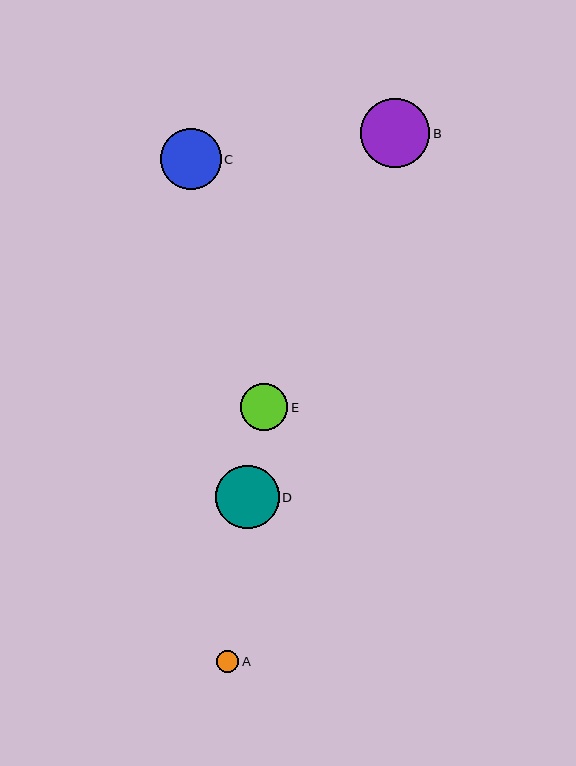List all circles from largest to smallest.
From largest to smallest: B, D, C, E, A.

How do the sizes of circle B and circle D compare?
Circle B and circle D are approximately the same size.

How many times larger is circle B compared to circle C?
Circle B is approximately 1.1 times the size of circle C.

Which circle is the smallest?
Circle A is the smallest with a size of approximately 22 pixels.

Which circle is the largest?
Circle B is the largest with a size of approximately 69 pixels.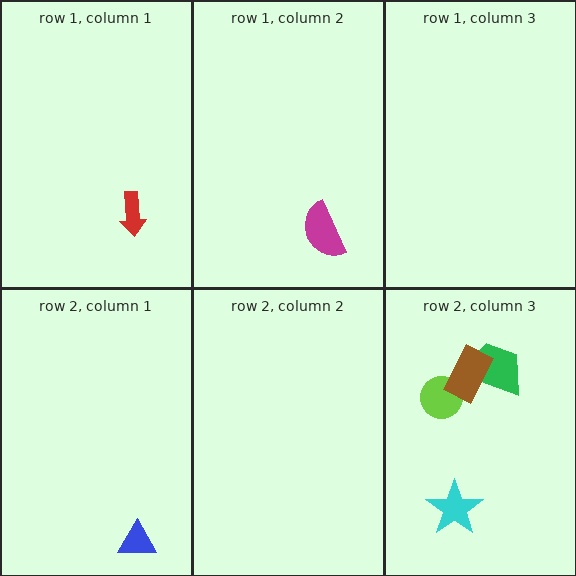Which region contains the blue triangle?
The row 2, column 1 region.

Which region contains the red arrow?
The row 1, column 1 region.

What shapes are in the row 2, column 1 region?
The blue triangle.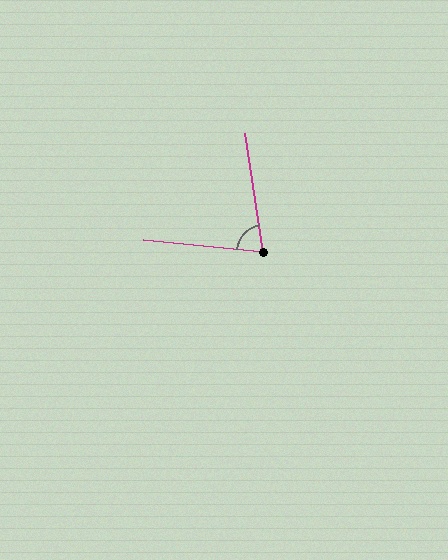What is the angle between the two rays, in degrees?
Approximately 76 degrees.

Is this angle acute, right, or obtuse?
It is acute.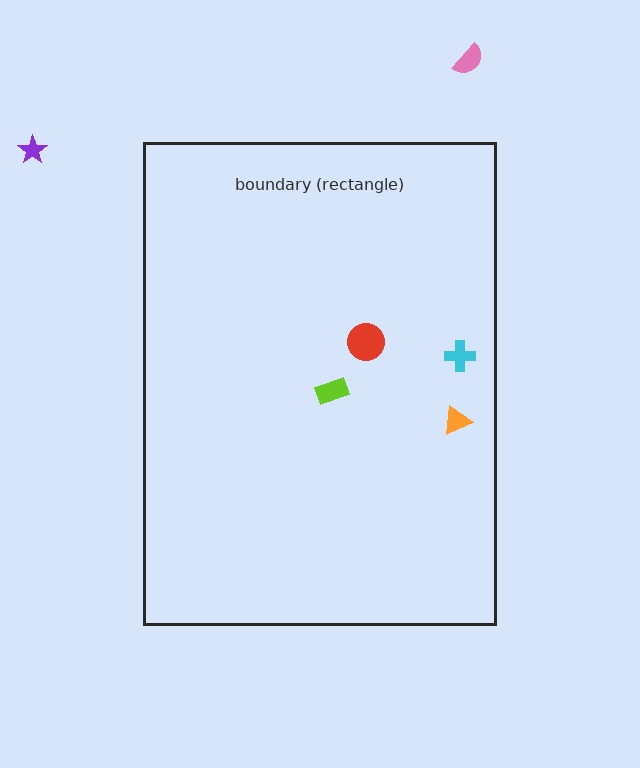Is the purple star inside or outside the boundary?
Outside.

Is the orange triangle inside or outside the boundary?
Inside.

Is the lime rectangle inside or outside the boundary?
Inside.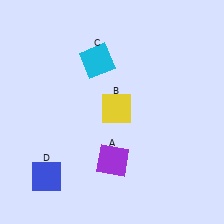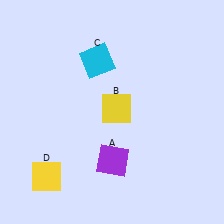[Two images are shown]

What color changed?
The square (D) changed from blue in Image 1 to yellow in Image 2.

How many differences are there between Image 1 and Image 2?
There is 1 difference between the two images.